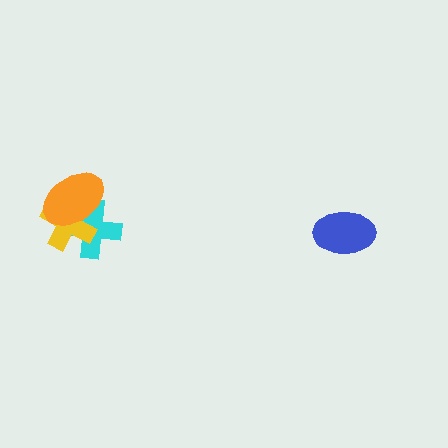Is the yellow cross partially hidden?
Yes, it is partially covered by another shape.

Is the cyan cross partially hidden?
Yes, it is partially covered by another shape.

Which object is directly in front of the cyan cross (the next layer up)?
The yellow cross is directly in front of the cyan cross.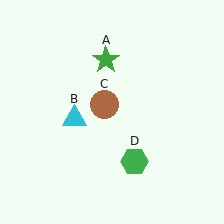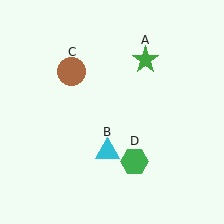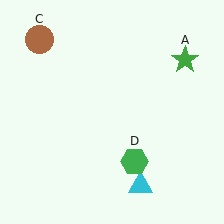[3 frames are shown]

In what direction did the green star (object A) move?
The green star (object A) moved right.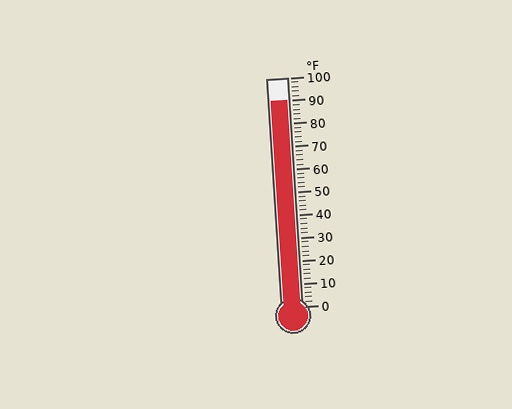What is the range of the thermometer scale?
The thermometer scale ranges from 0°F to 100°F.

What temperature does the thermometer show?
The thermometer shows approximately 90°F.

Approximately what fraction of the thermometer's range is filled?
The thermometer is filled to approximately 90% of its range.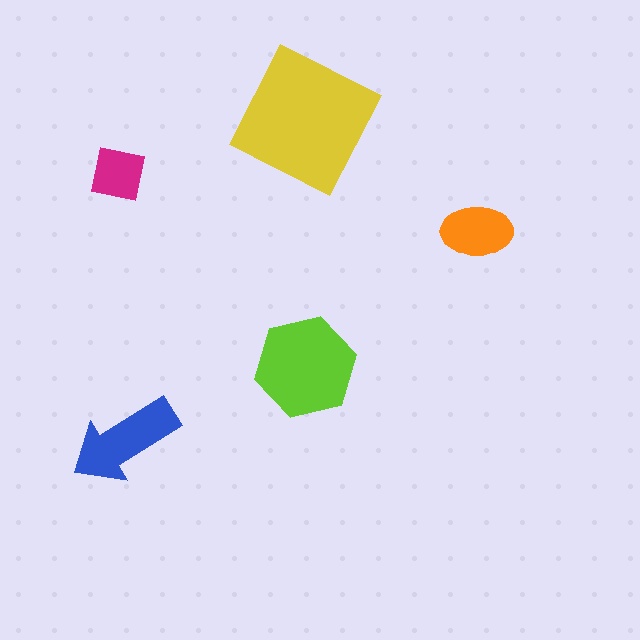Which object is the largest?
The yellow square.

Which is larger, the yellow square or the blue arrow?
The yellow square.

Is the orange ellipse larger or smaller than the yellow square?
Smaller.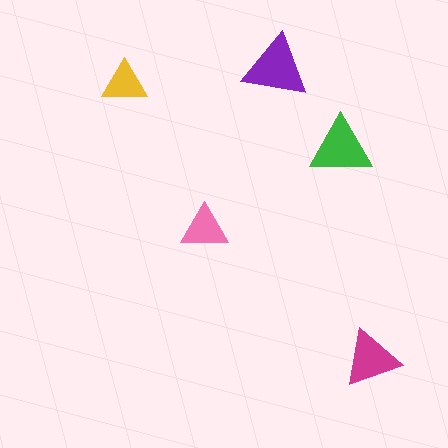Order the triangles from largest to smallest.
the purple one, the green one, the magenta one, the pink one, the yellow one.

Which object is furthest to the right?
The magenta triangle is rightmost.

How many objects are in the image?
There are 5 objects in the image.